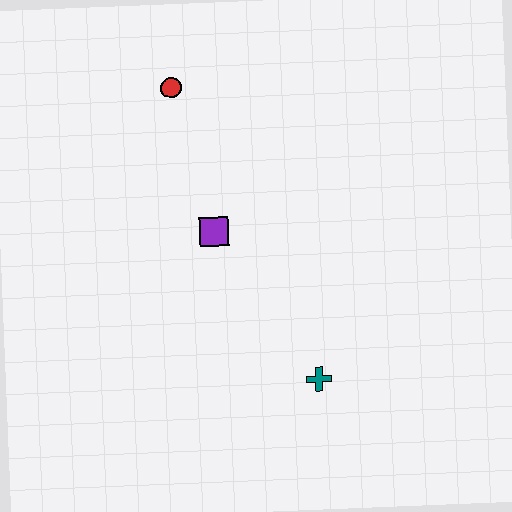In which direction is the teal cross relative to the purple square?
The teal cross is below the purple square.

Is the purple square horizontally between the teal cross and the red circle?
Yes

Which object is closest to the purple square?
The red circle is closest to the purple square.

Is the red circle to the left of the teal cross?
Yes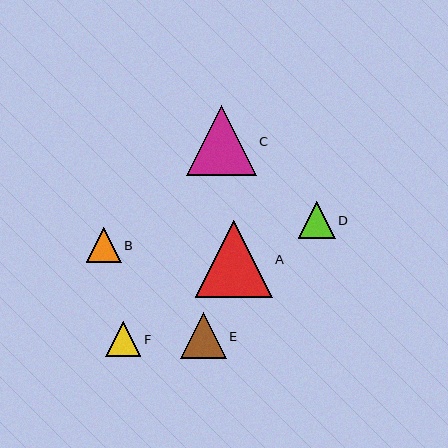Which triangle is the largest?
Triangle A is the largest with a size of approximately 77 pixels.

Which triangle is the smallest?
Triangle B is the smallest with a size of approximately 35 pixels.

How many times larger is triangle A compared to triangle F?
Triangle A is approximately 2.2 times the size of triangle F.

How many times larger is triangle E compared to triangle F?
Triangle E is approximately 1.3 times the size of triangle F.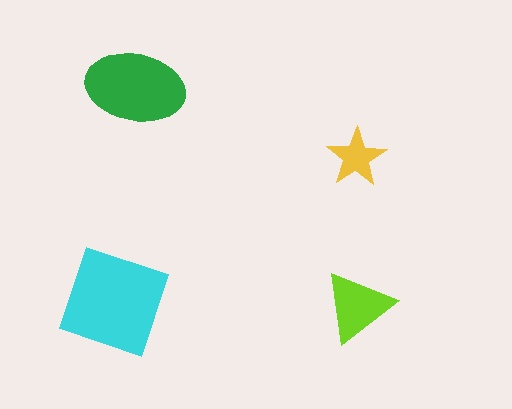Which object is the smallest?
The yellow star.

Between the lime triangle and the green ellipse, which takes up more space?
The green ellipse.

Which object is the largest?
The cyan square.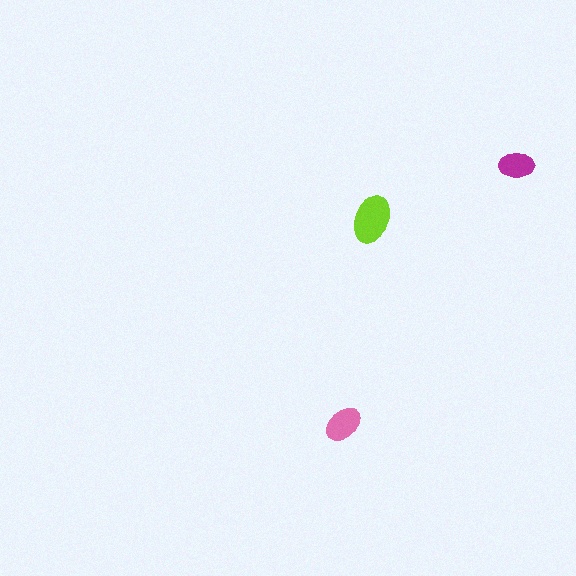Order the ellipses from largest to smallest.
the lime one, the pink one, the magenta one.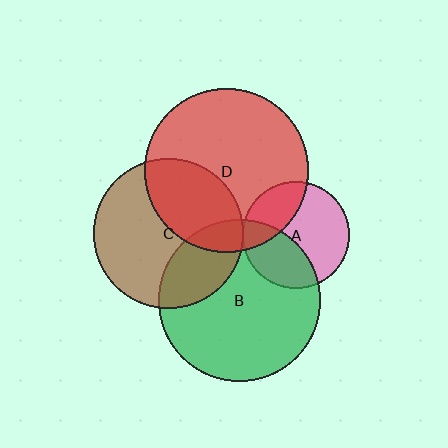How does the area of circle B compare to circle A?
Approximately 2.3 times.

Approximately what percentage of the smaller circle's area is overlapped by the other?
Approximately 35%.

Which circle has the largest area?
Circle D (red).